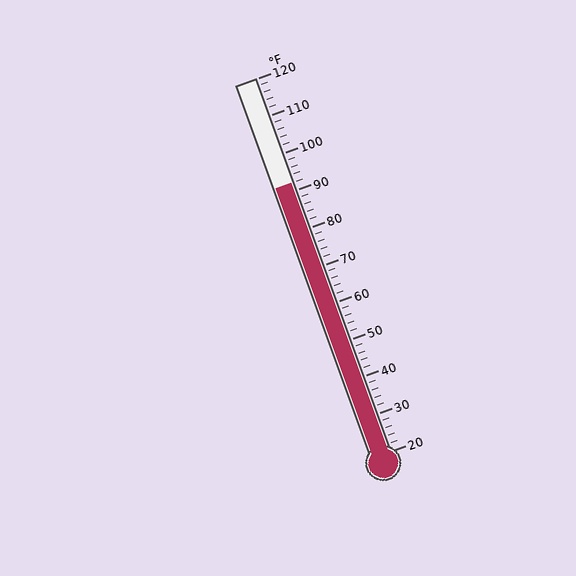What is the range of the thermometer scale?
The thermometer scale ranges from 20°F to 120°F.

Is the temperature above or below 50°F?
The temperature is above 50°F.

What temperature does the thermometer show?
The thermometer shows approximately 92°F.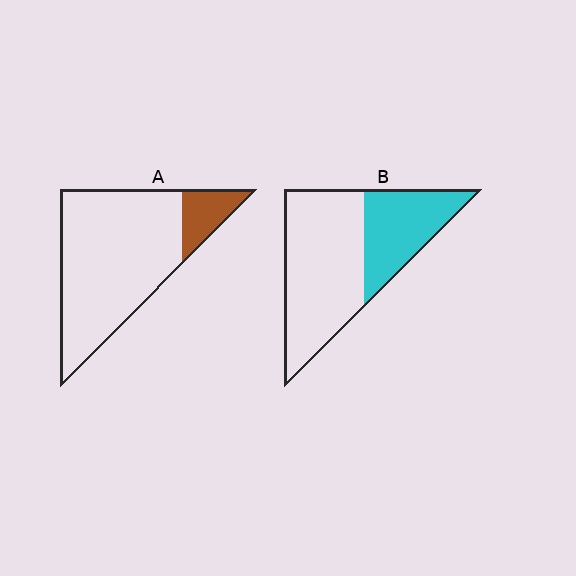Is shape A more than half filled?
No.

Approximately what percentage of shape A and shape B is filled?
A is approximately 15% and B is approximately 35%.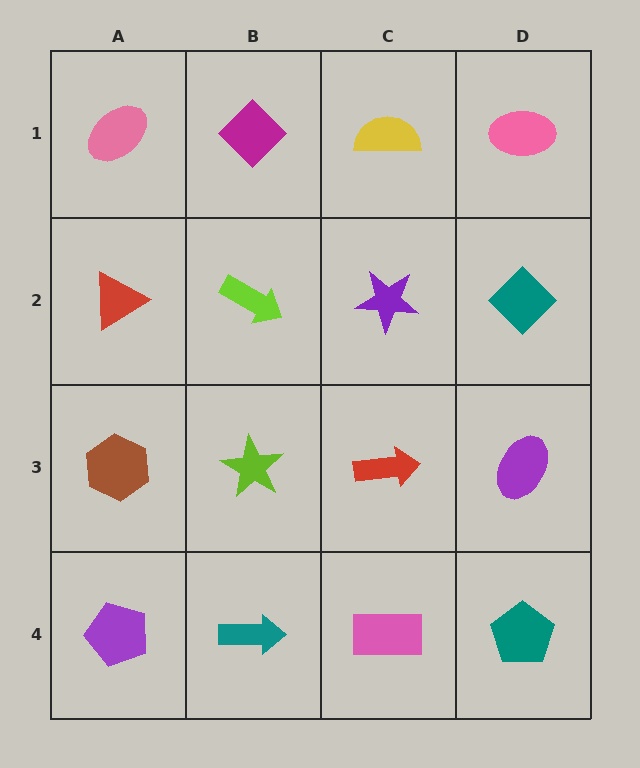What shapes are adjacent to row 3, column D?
A teal diamond (row 2, column D), a teal pentagon (row 4, column D), a red arrow (row 3, column C).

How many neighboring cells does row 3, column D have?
3.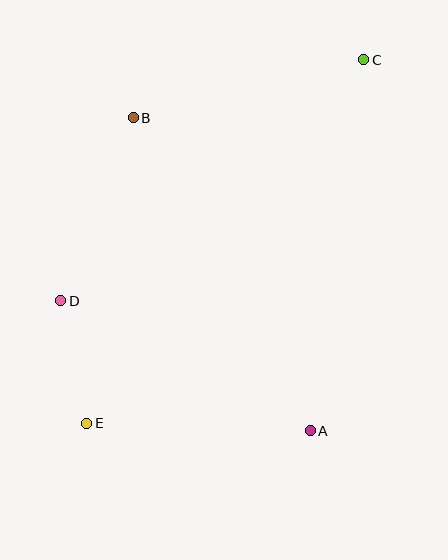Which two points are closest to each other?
Points D and E are closest to each other.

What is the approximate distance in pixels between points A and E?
The distance between A and E is approximately 224 pixels.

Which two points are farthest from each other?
Points C and E are farthest from each other.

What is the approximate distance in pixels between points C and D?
The distance between C and D is approximately 387 pixels.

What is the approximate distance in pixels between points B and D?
The distance between B and D is approximately 197 pixels.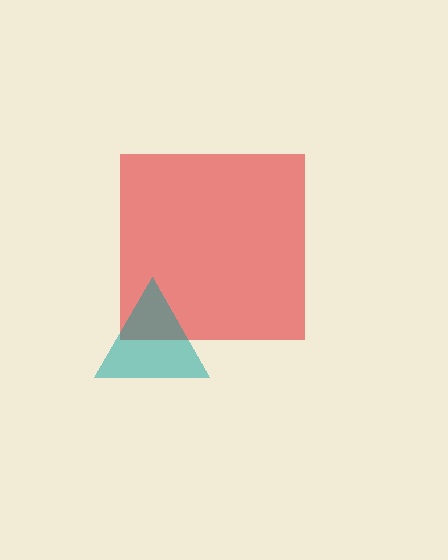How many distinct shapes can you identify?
There are 2 distinct shapes: a red square, a teal triangle.